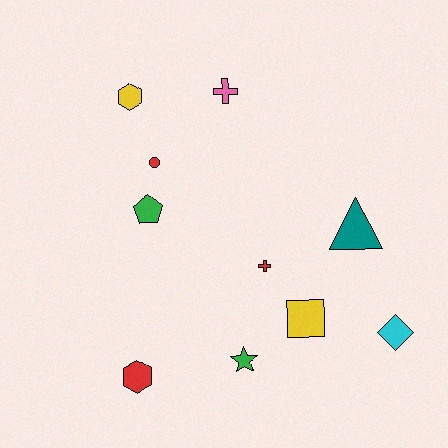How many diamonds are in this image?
There is 1 diamond.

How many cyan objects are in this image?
There is 1 cyan object.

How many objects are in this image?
There are 10 objects.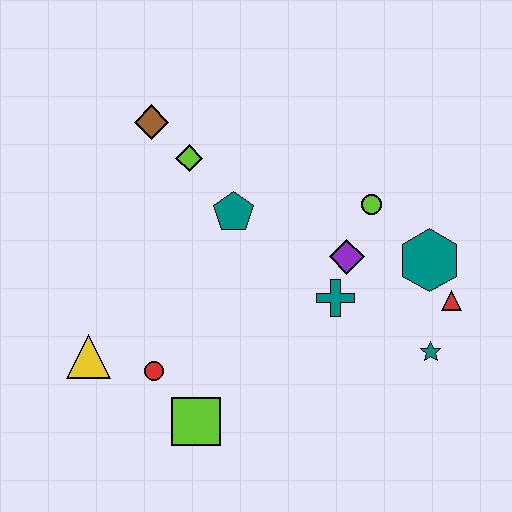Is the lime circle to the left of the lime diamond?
No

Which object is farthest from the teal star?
The brown diamond is farthest from the teal star.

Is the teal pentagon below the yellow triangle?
No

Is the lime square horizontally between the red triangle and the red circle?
Yes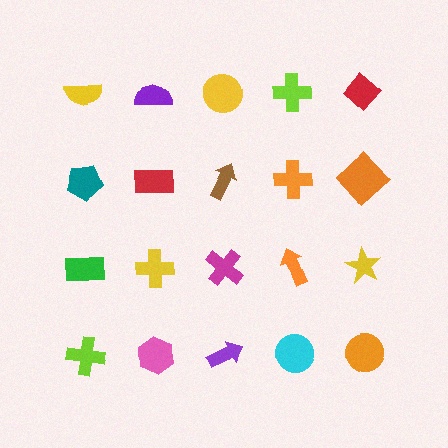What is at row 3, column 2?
A yellow cross.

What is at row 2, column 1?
A teal pentagon.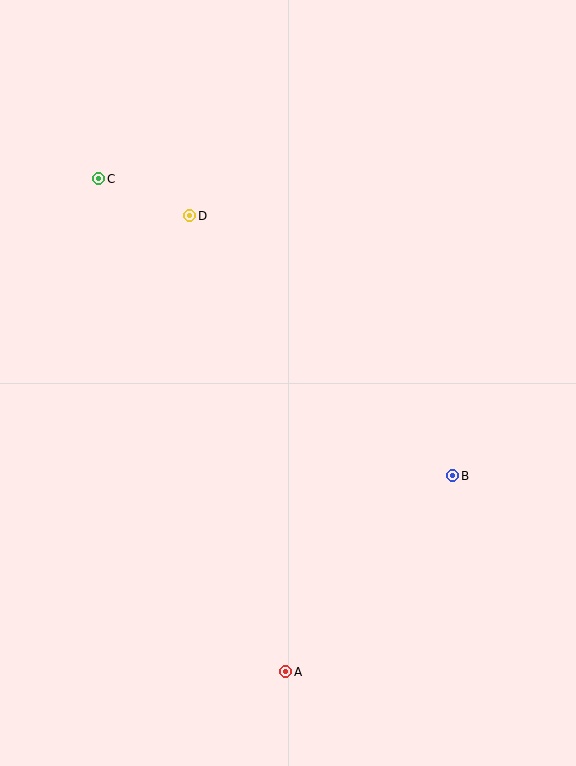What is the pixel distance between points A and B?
The distance between A and B is 257 pixels.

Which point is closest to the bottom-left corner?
Point A is closest to the bottom-left corner.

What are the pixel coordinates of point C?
Point C is at (99, 179).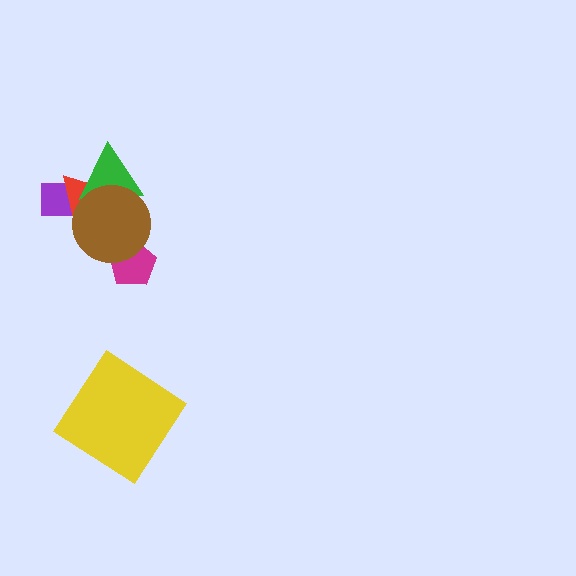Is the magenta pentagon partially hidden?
Yes, it is partially covered by another shape.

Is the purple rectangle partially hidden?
Yes, it is partially covered by another shape.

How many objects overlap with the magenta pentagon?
1 object overlaps with the magenta pentagon.